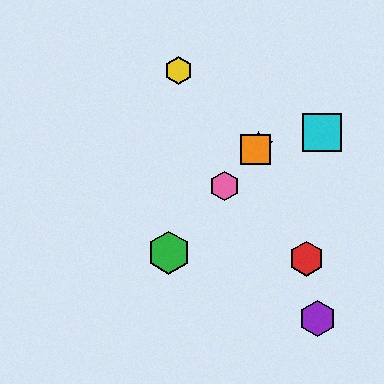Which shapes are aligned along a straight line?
The blue star, the green hexagon, the orange square, the pink hexagon are aligned along a straight line.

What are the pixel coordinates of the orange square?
The orange square is at (255, 149).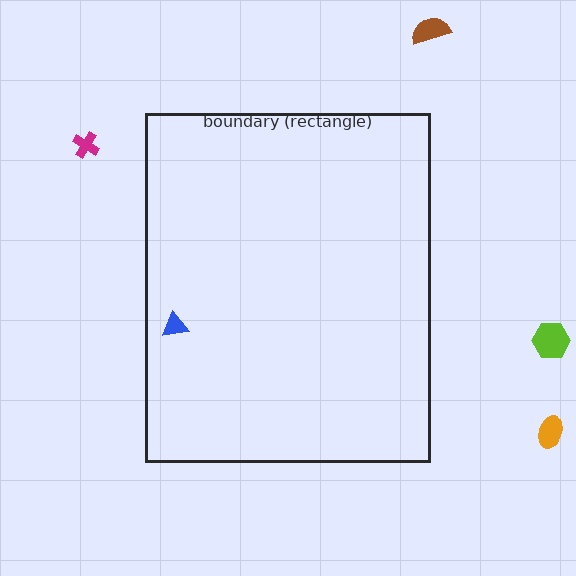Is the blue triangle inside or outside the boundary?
Inside.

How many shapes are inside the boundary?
1 inside, 4 outside.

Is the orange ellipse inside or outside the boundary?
Outside.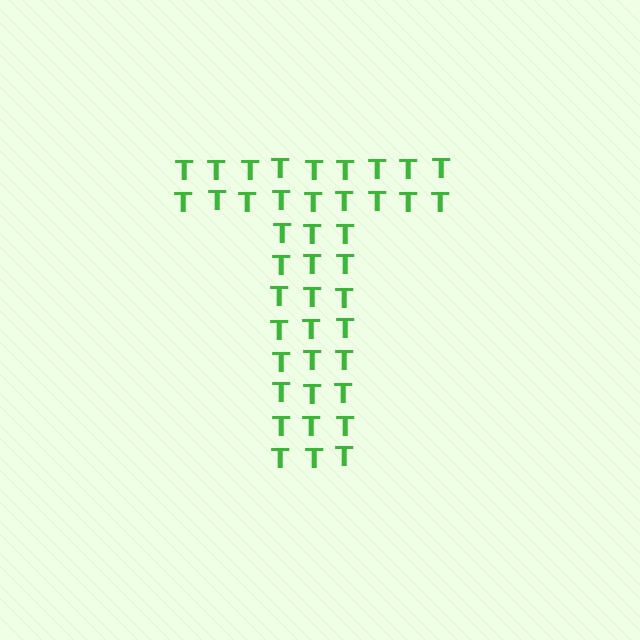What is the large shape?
The large shape is the letter T.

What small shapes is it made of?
It is made of small letter T's.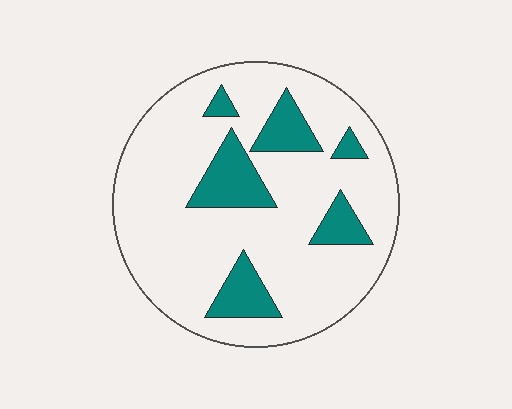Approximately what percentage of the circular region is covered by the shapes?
Approximately 20%.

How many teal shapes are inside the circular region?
6.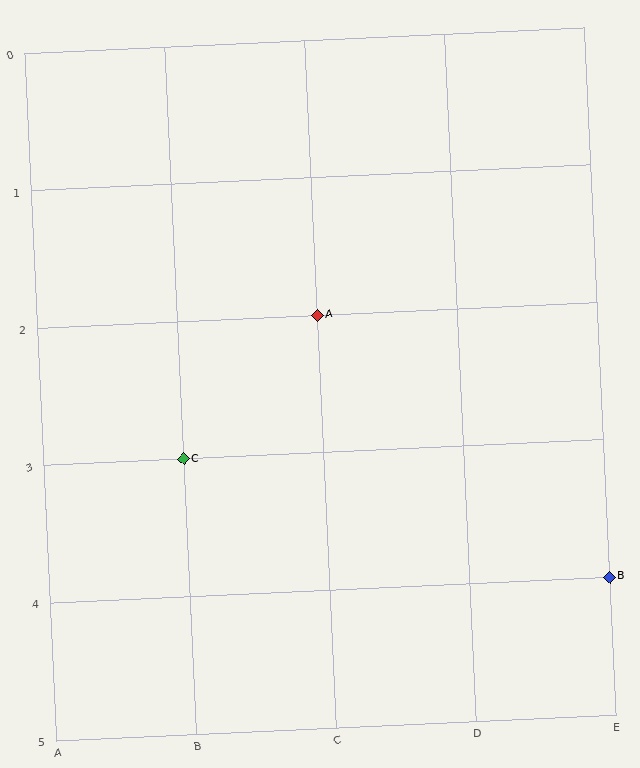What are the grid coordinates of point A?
Point A is at grid coordinates (C, 2).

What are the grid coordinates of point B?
Point B is at grid coordinates (E, 4).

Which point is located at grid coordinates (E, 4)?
Point B is at (E, 4).